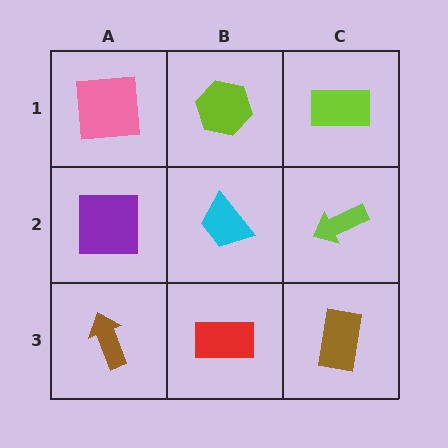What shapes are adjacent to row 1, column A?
A purple square (row 2, column A), a lime hexagon (row 1, column B).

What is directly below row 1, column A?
A purple square.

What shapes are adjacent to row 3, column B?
A cyan trapezoid (row 2, column B), a brown arrow (row 3, column A), a brown rectangle (row 3, column C).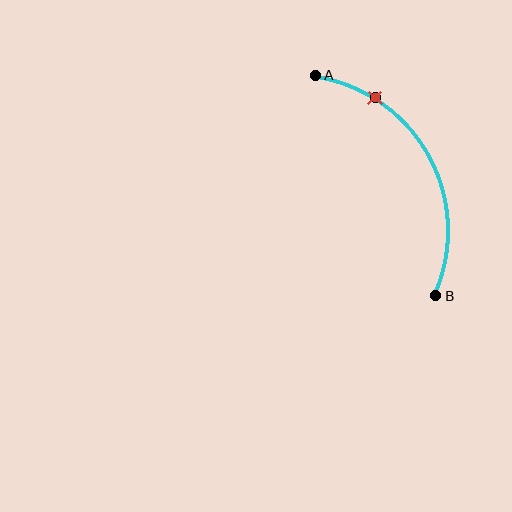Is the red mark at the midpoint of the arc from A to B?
No. The red mark lies on the arc but is closer to endpoint A. The arc midpoint would be at the point on the curve equidistant along the arc from both A and B.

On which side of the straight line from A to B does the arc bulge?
The arc bulges to the right of the straight line connecting A and B.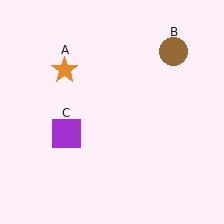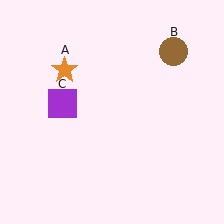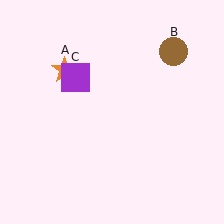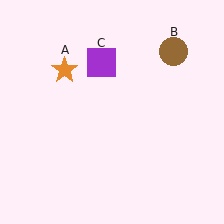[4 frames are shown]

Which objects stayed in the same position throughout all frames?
Orange star (object A) and brown circle (object B) remained stationary.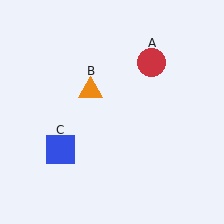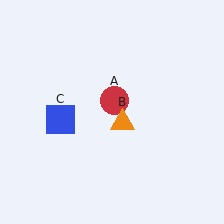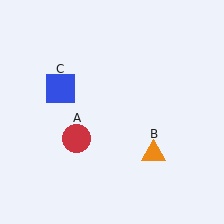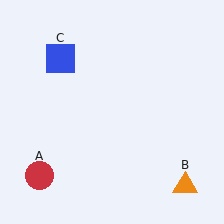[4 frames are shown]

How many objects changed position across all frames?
3 objects changed position: red circle (object A), orange triangle (object B), blue square (object C).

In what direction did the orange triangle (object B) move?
The orange triangle (object B) moved down and to the right.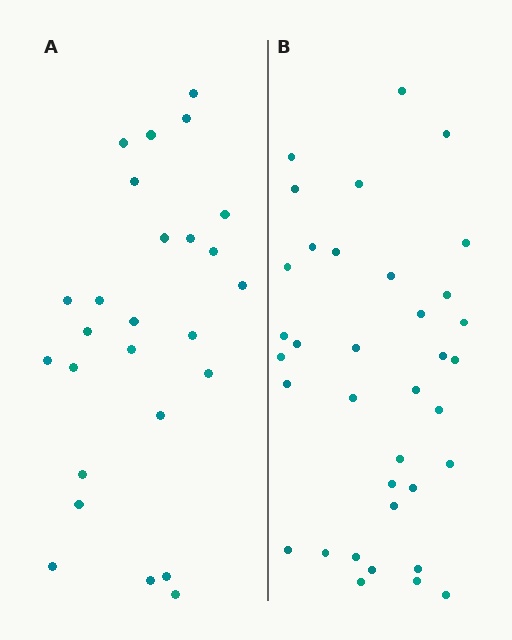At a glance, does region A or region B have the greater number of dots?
Region B (the right region) has more dots.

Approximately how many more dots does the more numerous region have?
Region B has roughly 10 or so more dots than region A.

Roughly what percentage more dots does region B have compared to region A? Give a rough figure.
About 40% more.